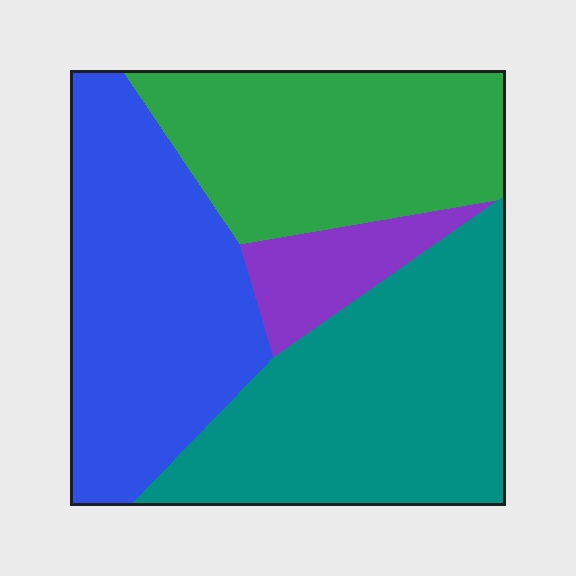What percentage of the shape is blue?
Blue takes up between a sixth and a third of the shape.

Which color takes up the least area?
Purple, at roughly 10%.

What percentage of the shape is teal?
Teal covers 34% of the shape.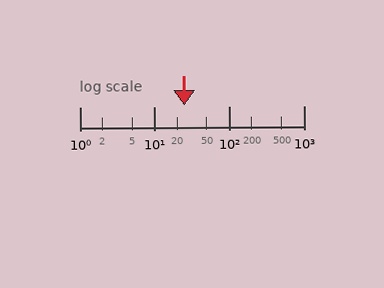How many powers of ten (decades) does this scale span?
The scale spans 3 decades, from 1 to 1000.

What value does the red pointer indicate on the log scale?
The pointer indicates approximately 25.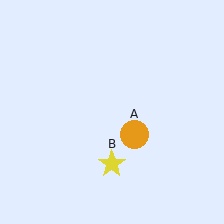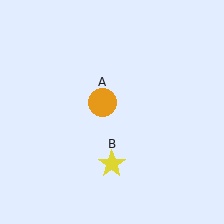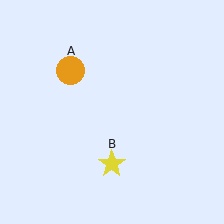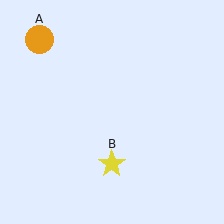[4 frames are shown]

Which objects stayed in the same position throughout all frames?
Yellow star (object B) remained stationary.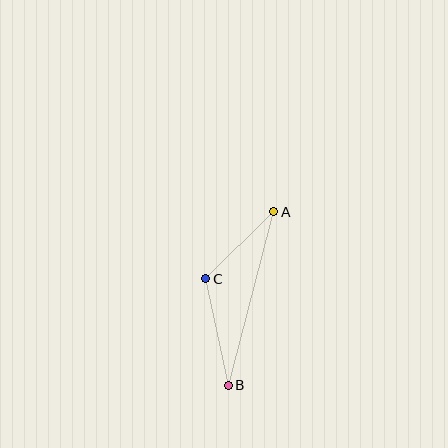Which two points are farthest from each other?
Points A and B are farthest from each other.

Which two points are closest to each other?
Points A and C are closest to each other.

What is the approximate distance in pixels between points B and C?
The distance between B and C is approximately 109 pixels.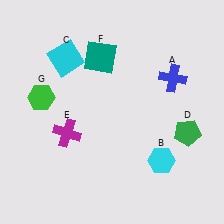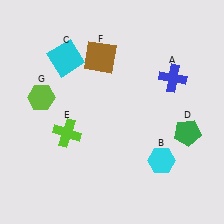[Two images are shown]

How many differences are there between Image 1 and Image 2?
There are 3 differences between the two images.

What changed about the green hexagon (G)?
In Image 1, G is green. In Image 2, it changed to lime.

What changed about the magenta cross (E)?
In Image 1, E is magenta. In Image 2, it changed to lime.